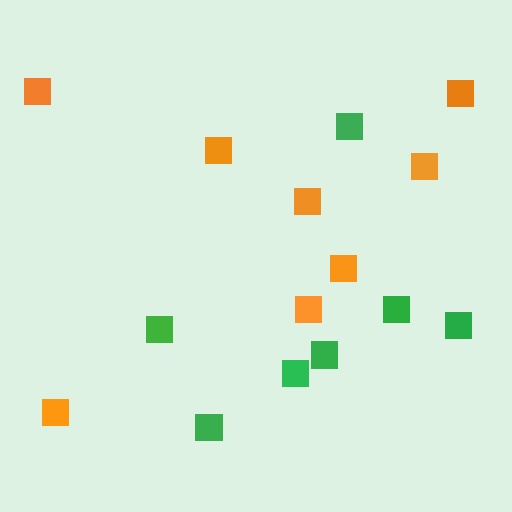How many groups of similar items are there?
There are 2 groups: one group of green squares (7) and one group of orange squares (8).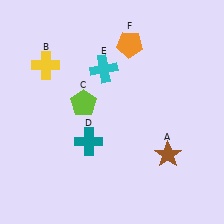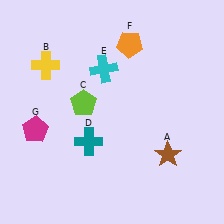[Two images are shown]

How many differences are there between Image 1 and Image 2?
There is 1 difference between the two images.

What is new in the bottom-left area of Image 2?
A magenta pentagon (G) was added in the bottom-left area of Image 2.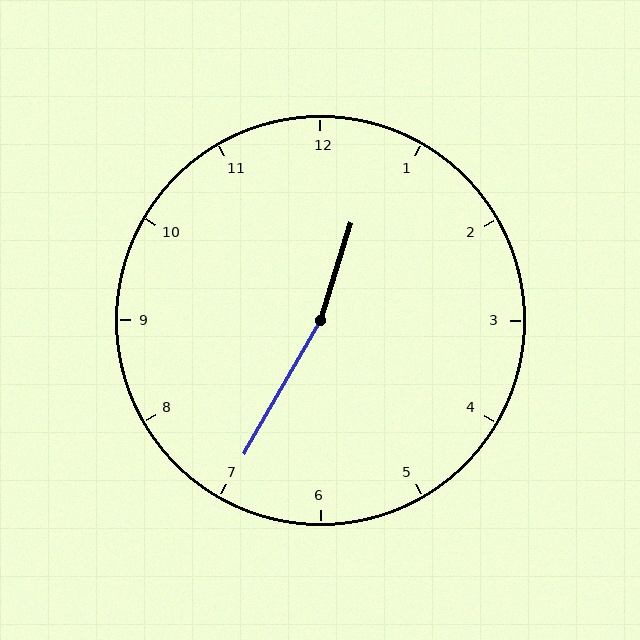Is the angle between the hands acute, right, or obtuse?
It is obtuse.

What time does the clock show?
12:35.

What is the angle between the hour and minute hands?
Approximately 168 degrees.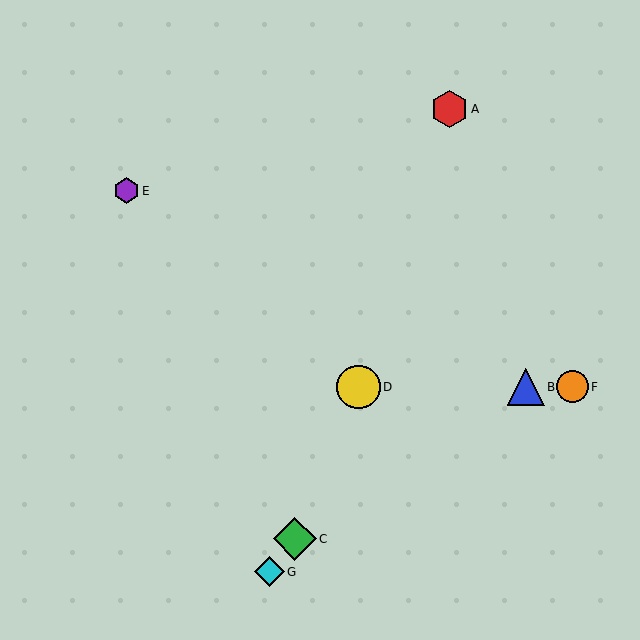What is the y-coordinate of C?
Object C is at y≈539.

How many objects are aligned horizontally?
3 objects (B, D, F) are aligned horizontally.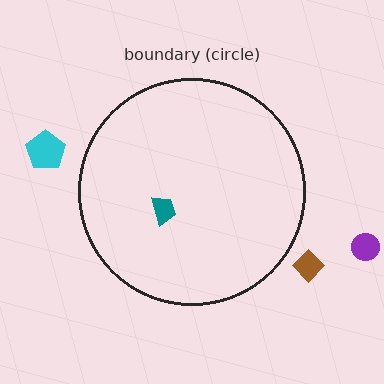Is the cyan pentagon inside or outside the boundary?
Outside.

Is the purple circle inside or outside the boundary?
Outside.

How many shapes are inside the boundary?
1 inside, 3 outside.